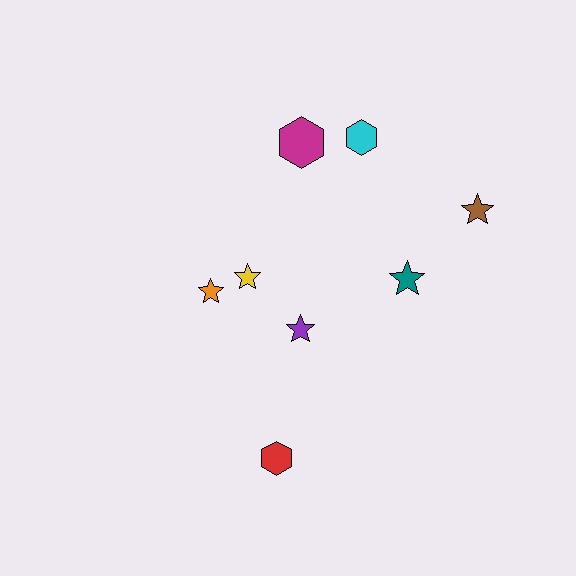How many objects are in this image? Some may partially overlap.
There are 8 objects.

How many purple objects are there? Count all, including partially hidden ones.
There is 1 purple object.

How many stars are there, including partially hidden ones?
There are 5 stars.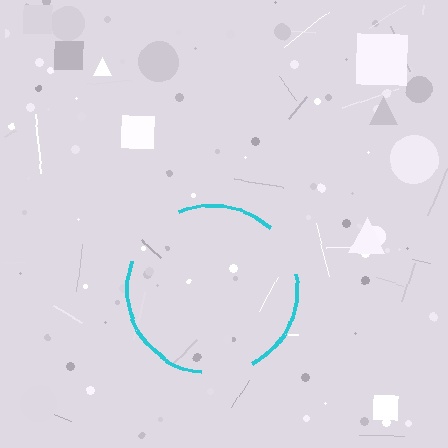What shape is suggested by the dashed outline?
The dashed outline suggests a circle.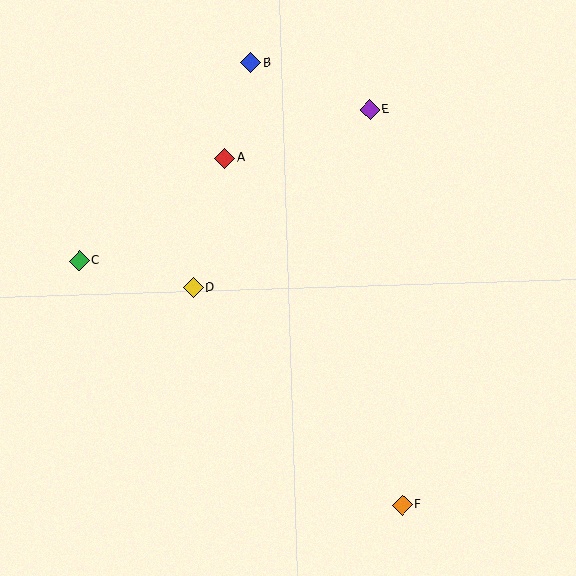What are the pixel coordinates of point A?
Point A is at (225, 158).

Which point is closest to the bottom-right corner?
Point F is closest to the bottom-right corner.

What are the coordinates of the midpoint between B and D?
The midpoint between B and D is at (222, 175).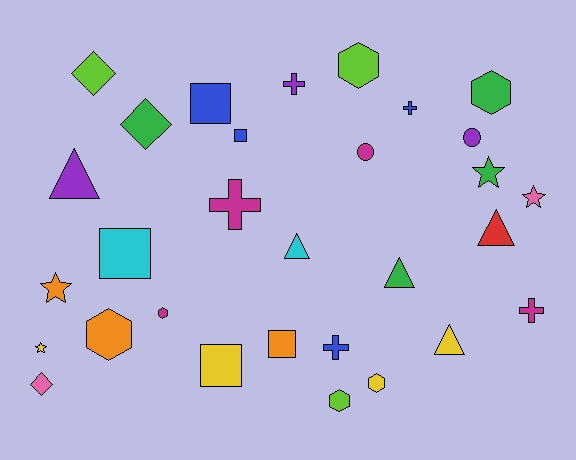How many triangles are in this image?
There are 5 triangles.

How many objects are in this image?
There are 30 objects.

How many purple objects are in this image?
There are 3 purple objects.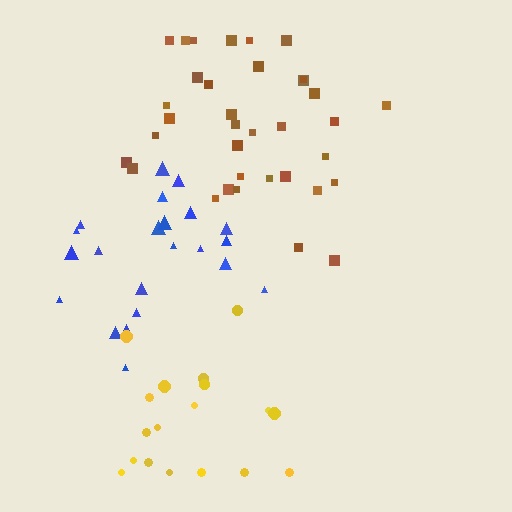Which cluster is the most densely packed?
Brown.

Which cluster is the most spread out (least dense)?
Yellow.